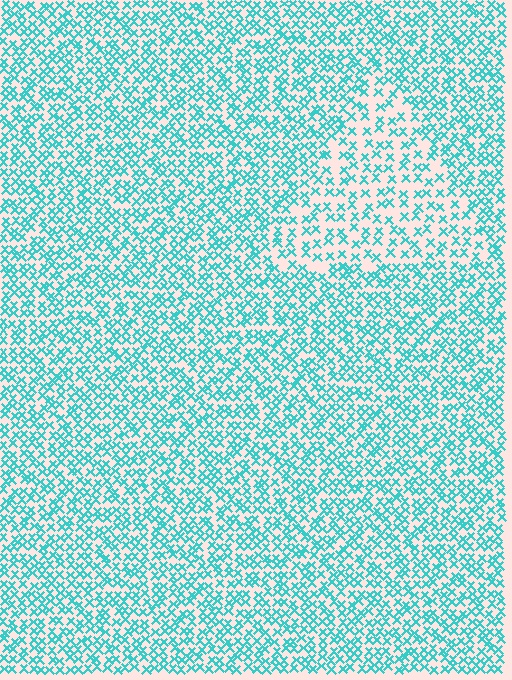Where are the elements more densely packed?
The elements are more densely packed outside the triangle boundary.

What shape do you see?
I see a triangle.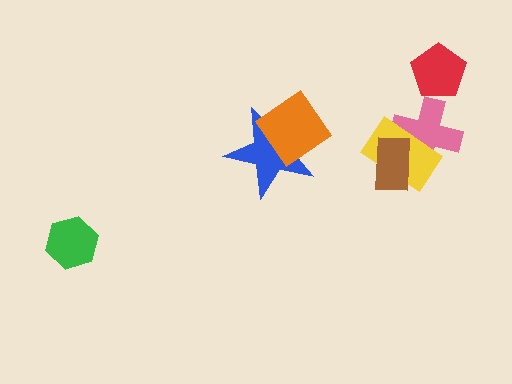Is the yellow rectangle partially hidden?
Yes, it is partially covered by another shape.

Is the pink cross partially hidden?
Yes, it is partially covered by another shape.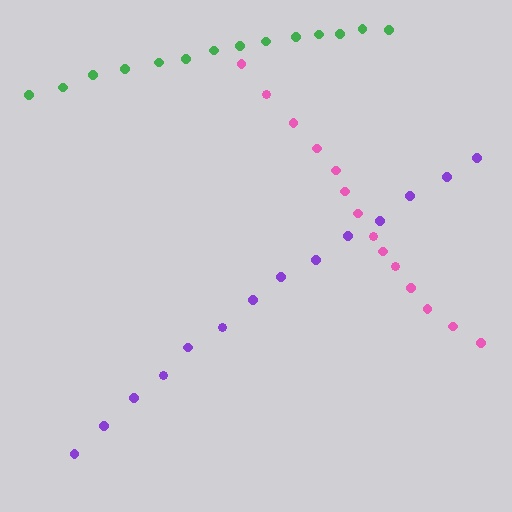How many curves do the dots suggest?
There are 3 distinct paths.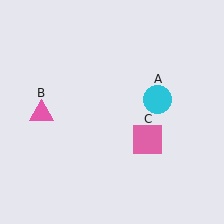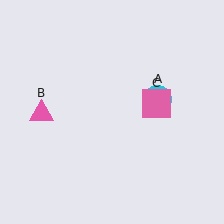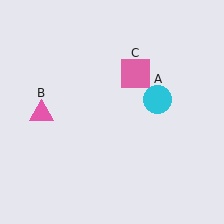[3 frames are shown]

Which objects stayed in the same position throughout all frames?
Cyan circle (object A) and pink triangle (object B) remained stationary.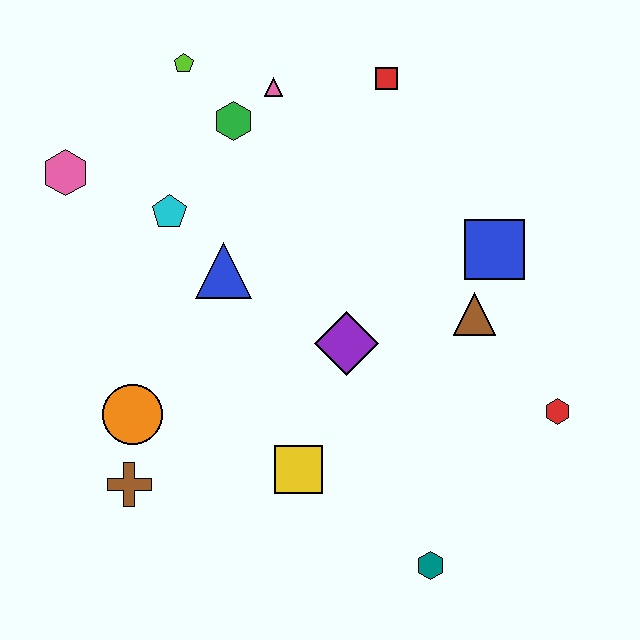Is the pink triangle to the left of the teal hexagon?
Yes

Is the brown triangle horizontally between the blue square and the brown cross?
Yes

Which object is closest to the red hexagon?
The brown triangle is closest to the red hexagon.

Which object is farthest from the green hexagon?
The teal hexagon is farthest from the green hexagon.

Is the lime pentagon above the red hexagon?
Yes